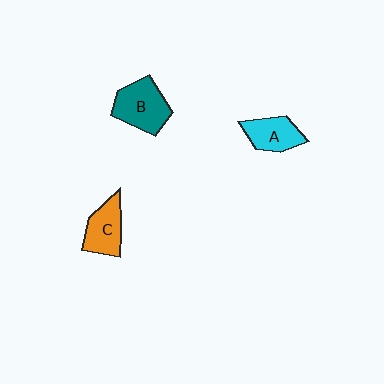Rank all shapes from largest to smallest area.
From largest to smallest: B (teal), C (orange), A (cyan).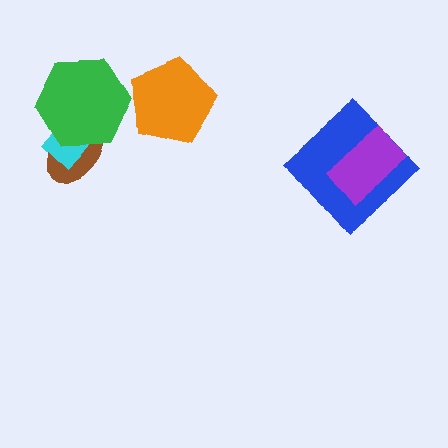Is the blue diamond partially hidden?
Yes, it is partially covered by another shape.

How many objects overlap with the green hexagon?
2 objects overlap with the green hexagon.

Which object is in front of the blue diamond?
The purple rectangle is in front of the blue diamond.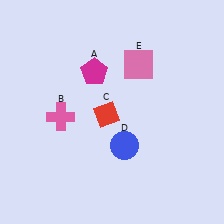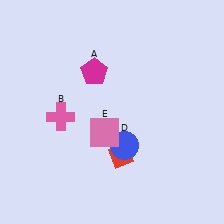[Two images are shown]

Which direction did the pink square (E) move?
The pink square (E) moved down.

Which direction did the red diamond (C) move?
The red diamond (C) moved down.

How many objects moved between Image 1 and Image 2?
2 objects moved between the two images.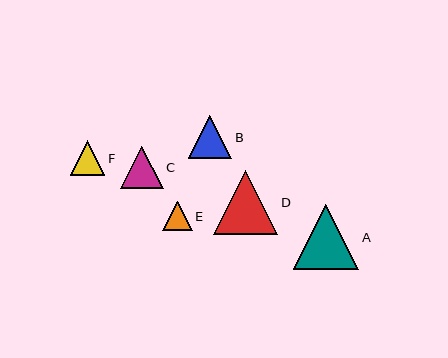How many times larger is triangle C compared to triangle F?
Triangle C is approximately 1.2 times the size of triangle F.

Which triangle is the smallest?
Triangle E is the smallest with a size of approximately 29 pixels.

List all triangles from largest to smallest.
From largest to smallest: A, D, B, C, F, E.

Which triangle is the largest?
Triangle A is the largest with a size of approximately 65 pixels.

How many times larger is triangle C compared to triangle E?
Triangle C is approximately 1.4 times the size of triangle E.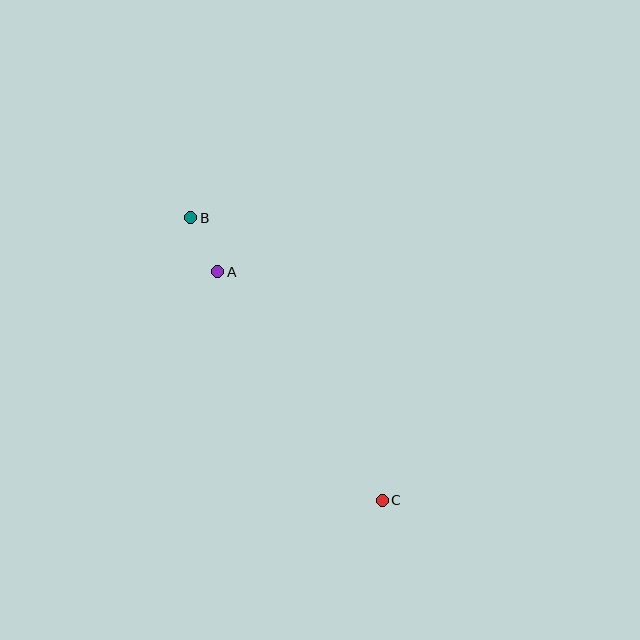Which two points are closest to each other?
Points A and B are closest to each other.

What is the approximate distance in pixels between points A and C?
The distance between A and C is approximately 281 pixels.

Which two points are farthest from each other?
Points B and C are farthest from each other.